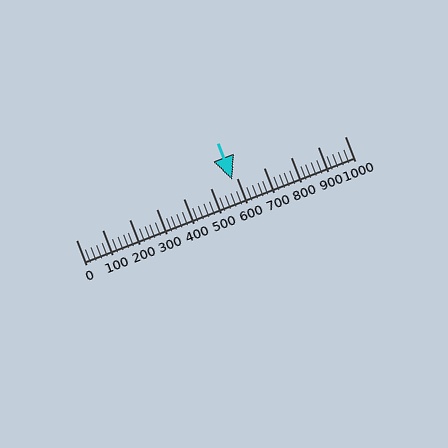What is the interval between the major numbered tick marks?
The major tick marks are spaced 100 units apart.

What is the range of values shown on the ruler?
The ruler shows values from 0 to 1000.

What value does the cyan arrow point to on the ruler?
The cyan arrow points to approximately 580.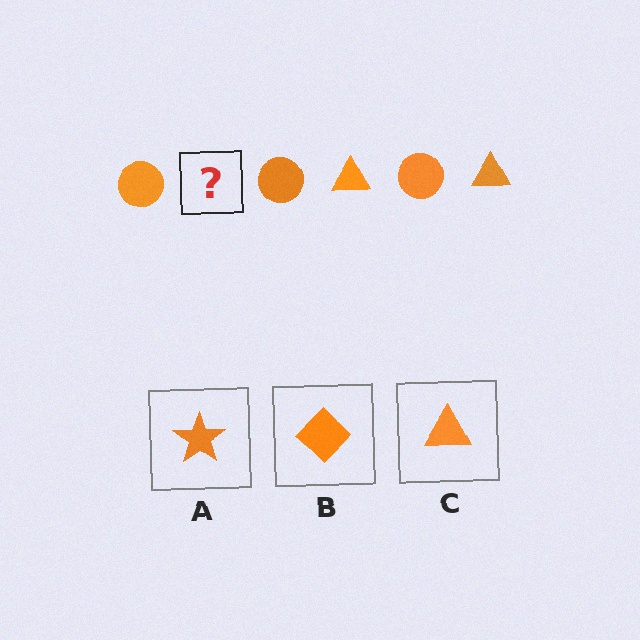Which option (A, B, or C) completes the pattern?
C.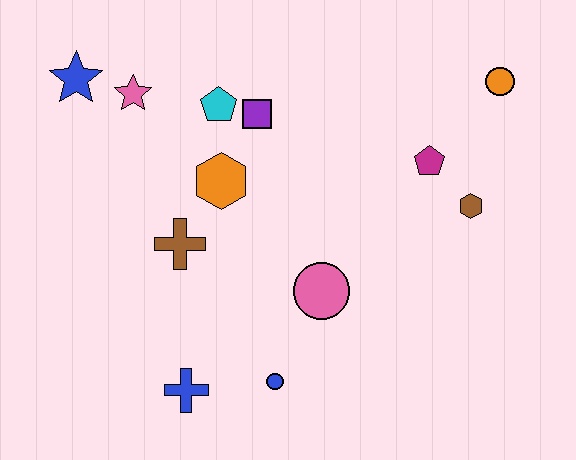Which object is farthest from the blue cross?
The orange circle is farthest from the blue cross.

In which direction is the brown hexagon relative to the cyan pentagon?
The brown hexagon is to the right of the cyan pentagon.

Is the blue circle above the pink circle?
No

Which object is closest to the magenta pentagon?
The brown hexagon is closest to the magenta pentagon.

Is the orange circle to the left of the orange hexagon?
No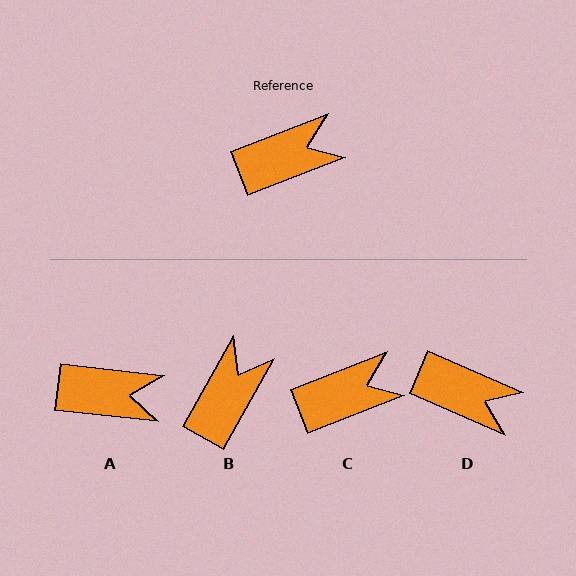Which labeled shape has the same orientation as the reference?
C.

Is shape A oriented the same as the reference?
No, it is off by about 27 degrees.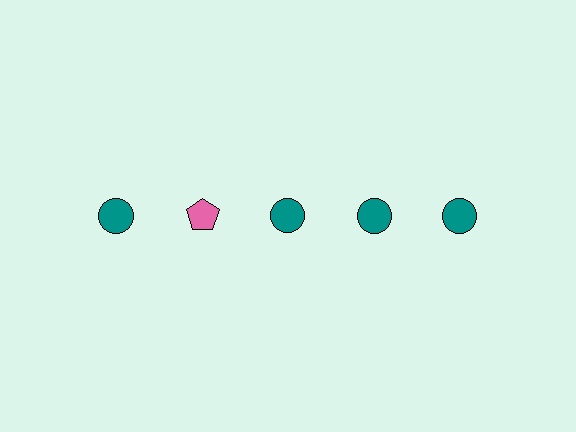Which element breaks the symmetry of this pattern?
The pink pentagon in the top row, second from left column breaks the symmetry. All other shapes are teal circles.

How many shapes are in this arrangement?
There are 5 shapes arranged in a grid pattern.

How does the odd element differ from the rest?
It differs in both color (pink instead of teal) and shape (pentagon instead of circle).